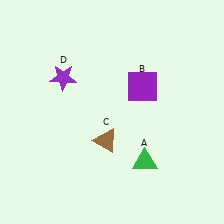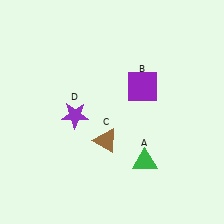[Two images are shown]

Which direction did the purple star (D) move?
The purple star (D) moved down.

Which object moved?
The purple star (D) moved down.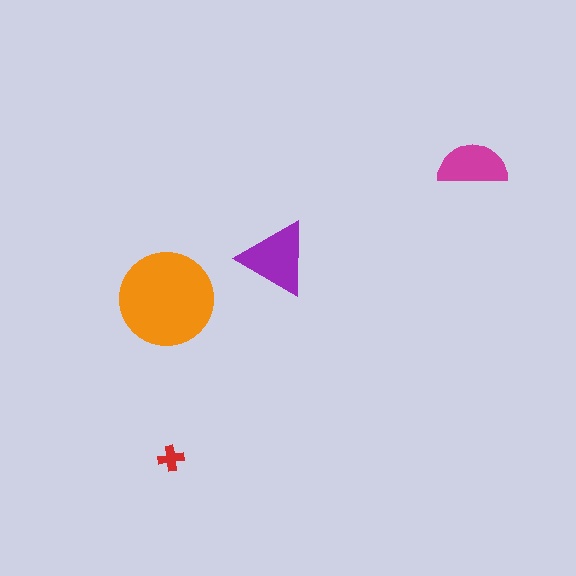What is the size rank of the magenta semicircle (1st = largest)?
3rd.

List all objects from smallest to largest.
The red cross, the magenta semicircle, the purple triangle, the orange circle.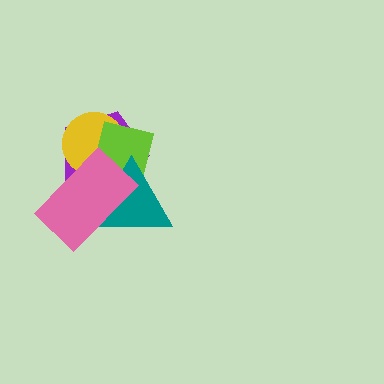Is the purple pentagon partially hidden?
Yes, it is partially covered by another shape.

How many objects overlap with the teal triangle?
4 objects overlap with the teal triangle.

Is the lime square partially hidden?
Yes, it is partially covered by another shape.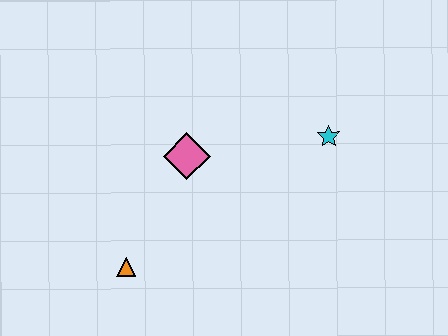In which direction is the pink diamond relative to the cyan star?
The pink diamond is to the left of the cyan star.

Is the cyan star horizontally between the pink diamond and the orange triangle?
No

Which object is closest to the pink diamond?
The orange triangle is closest to the pink diamond.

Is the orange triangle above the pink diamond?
No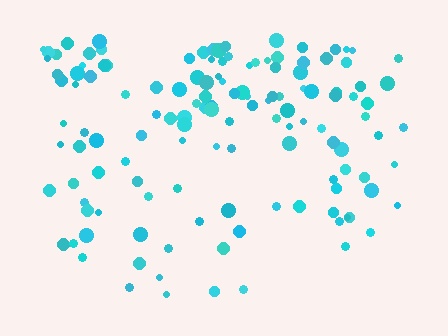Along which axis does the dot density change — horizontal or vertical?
Vertical.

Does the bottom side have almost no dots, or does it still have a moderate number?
Still a moderate number, just noticeably fewer than the top.